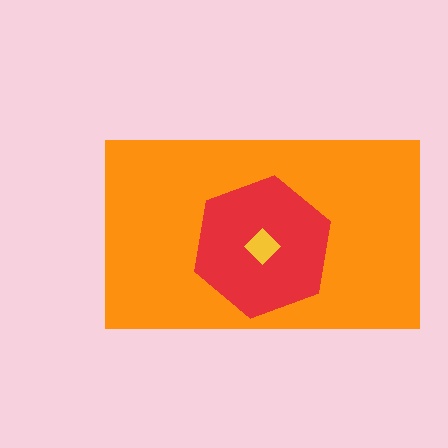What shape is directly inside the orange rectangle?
The red hexagon.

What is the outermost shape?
The orange rectangle.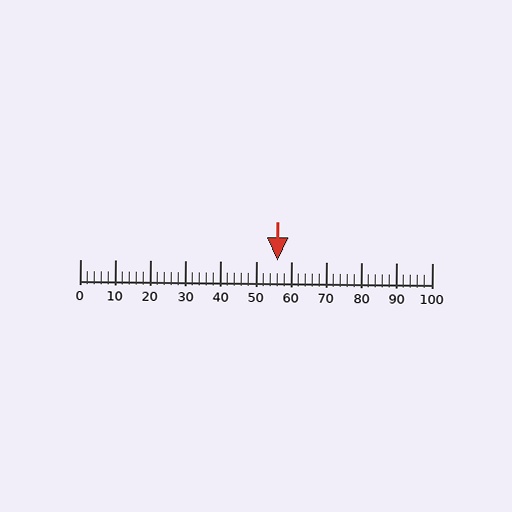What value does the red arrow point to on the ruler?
The red arrow points to approximately 56.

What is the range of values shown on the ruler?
The ruler shows values from 0 to 100.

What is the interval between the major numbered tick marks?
The major tick marks are spaced 10 units apart.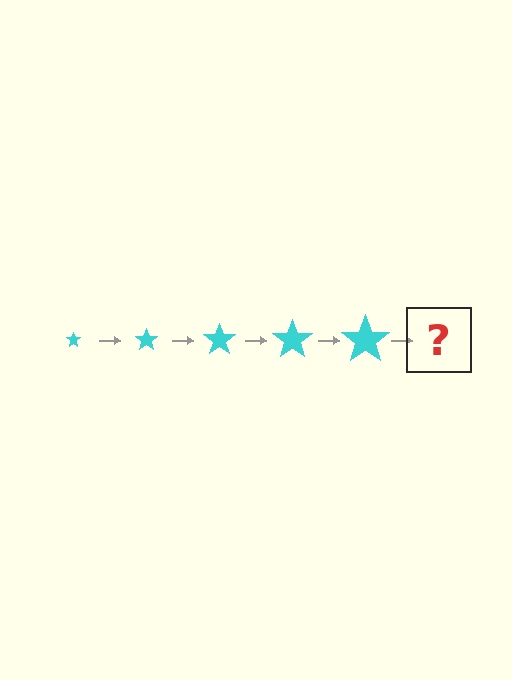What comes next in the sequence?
The next element should be a cyan star, larger than the previous one.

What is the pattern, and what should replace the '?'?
The pattern is that the star gets progressively larger each step. The '?' should be a cyan star, larger than the previous one.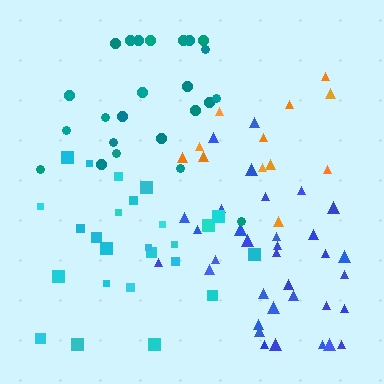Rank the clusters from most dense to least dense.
orange, teal, blue, cyan.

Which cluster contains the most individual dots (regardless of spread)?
Blue (34).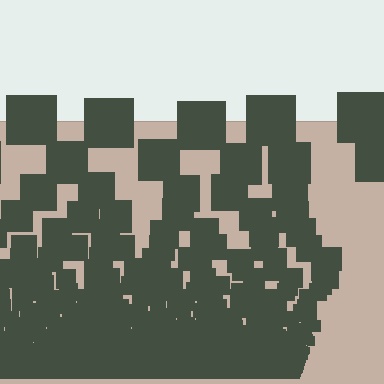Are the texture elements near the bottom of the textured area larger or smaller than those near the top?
Smaller. The gradient is inverted — elements near the bottom are smaller and denser.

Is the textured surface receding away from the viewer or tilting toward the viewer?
The surface appears to tilt toward the viewer. Texture elements get larger and sparser toward the top.